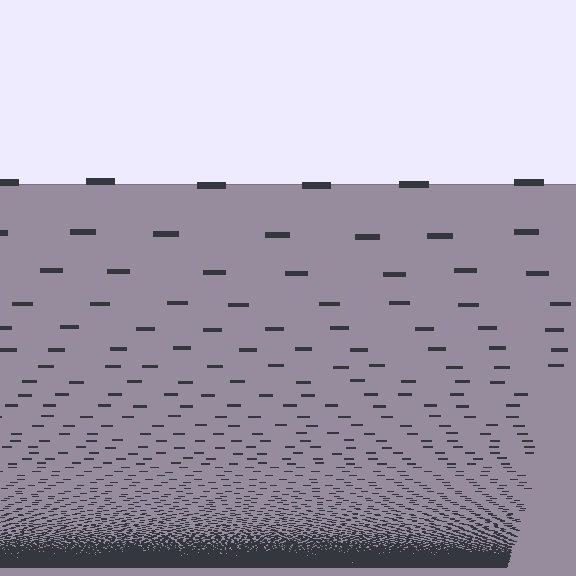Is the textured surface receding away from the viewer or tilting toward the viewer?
The surface appears to tilt toward the viewer. Texture elements get larger and sparser toward the top.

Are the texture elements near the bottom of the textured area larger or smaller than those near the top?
Smaller. The gradient is inverted — elements near the bottom are smaller and denser.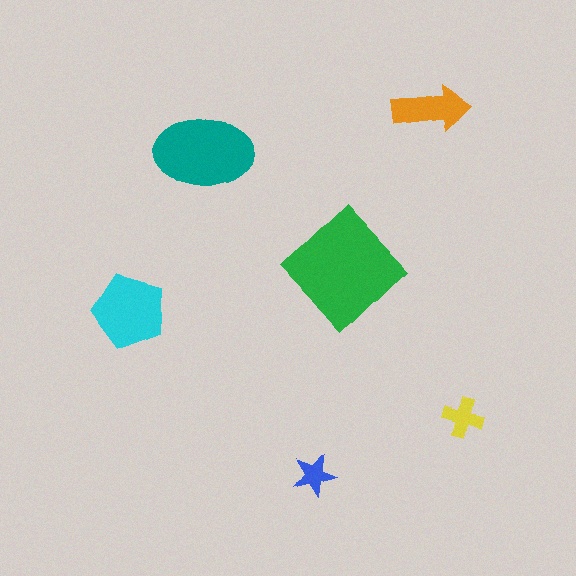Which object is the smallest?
The blue star.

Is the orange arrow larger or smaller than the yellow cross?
Larger.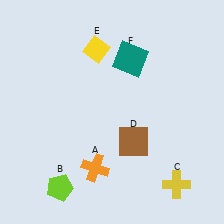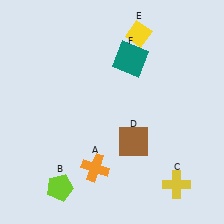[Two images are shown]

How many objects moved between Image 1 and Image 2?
1 object moved between the two images.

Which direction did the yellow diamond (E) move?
The yellow diamond (E) moved right.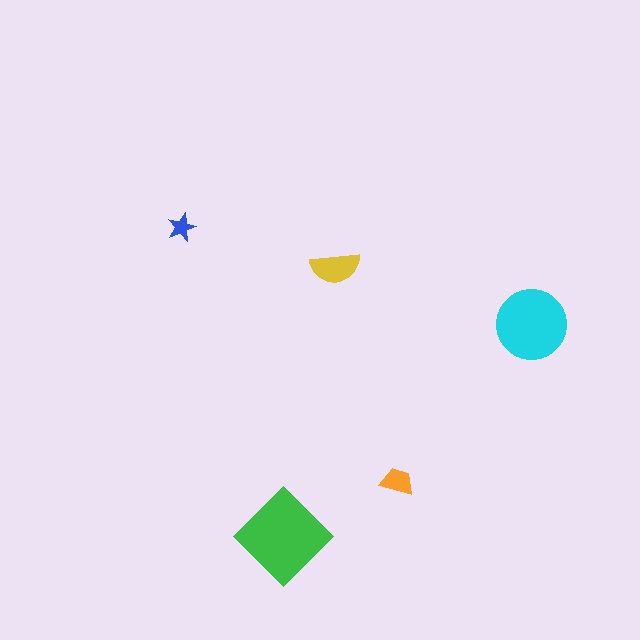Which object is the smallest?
The blue star.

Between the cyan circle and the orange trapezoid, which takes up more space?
The cyan circle.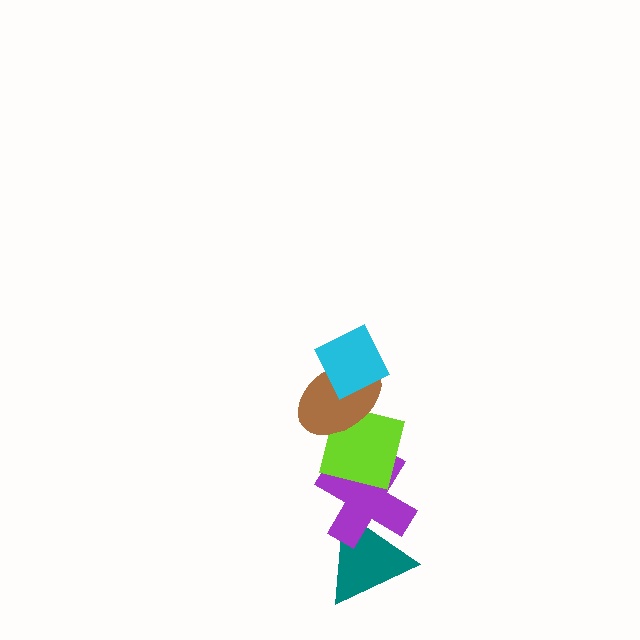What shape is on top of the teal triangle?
The purple cross is on top of the teal triangle.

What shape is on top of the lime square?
The brown ellipse is on top of the lime square.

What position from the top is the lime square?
The lime square is 3rd from the top.